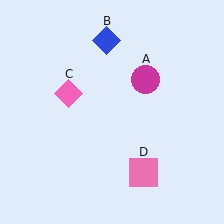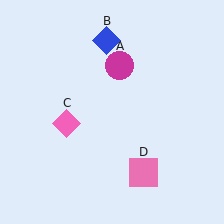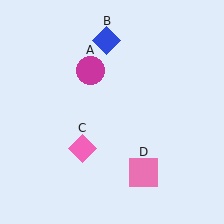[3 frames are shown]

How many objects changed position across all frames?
2 objects changed position: magenta circle (object A), pink diamond (object C).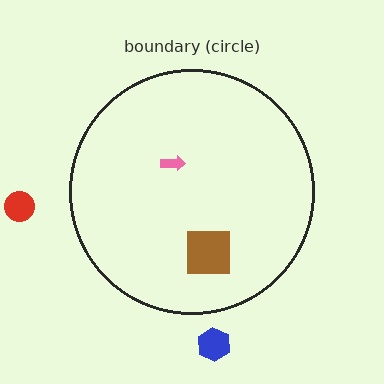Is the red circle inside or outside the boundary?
Outside.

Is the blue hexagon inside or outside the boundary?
Outside.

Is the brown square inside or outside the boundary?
Inside.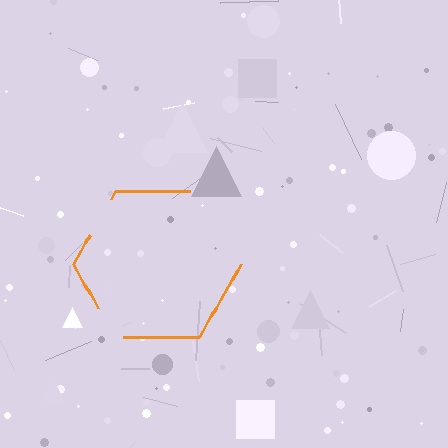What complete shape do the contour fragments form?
The contour fragments form a hexagon.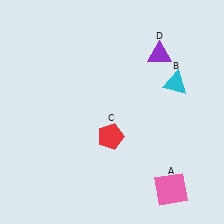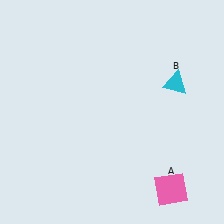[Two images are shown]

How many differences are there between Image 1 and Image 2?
There are 2 differences between the two images.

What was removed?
The purple triangle (D), the red pentagon (C) were removed in Image 2.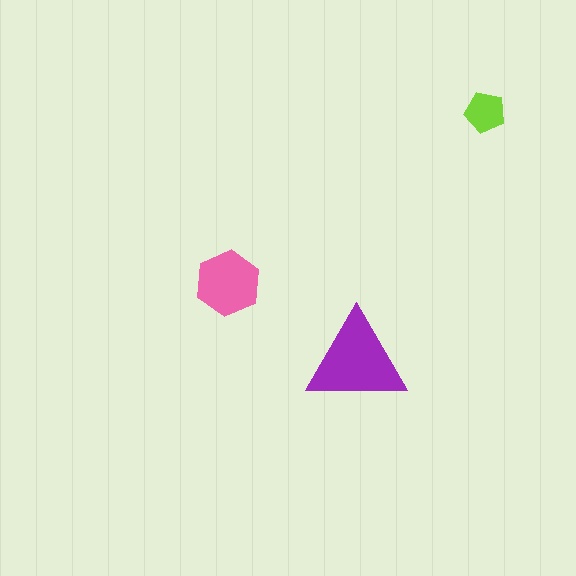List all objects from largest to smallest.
The purple triangle, the pink hexagon, the lime pentagon.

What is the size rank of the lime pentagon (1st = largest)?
3rd.